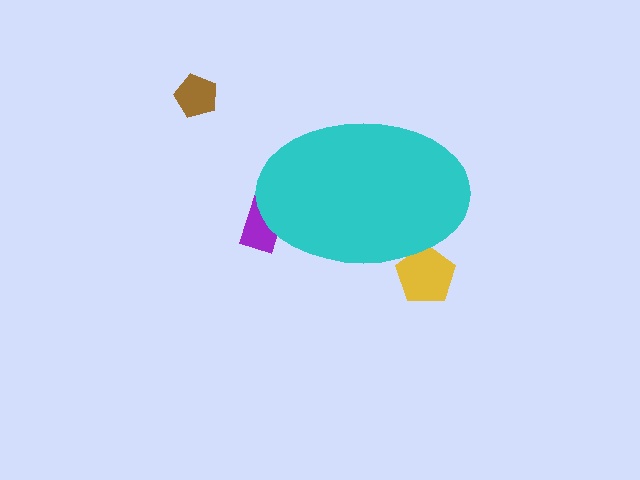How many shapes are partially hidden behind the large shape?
2 shapes are partially hidden.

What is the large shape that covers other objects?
A cyan ellipse.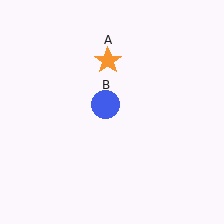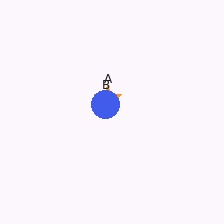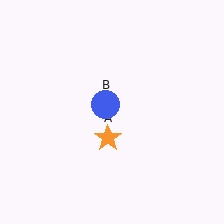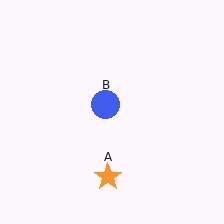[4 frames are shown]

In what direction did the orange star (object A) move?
The orange star (object A) moved down.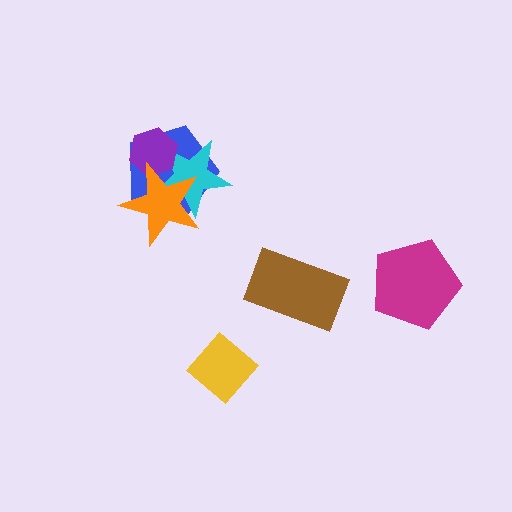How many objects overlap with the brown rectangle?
0 objects overlap with the brown rectangle.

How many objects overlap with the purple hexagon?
3 objects overlap with the purple hexagon.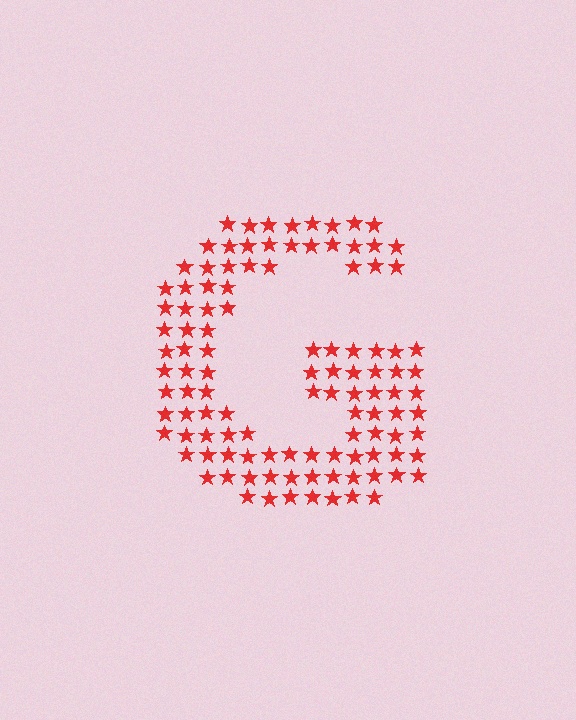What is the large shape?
The large shape is the letter G.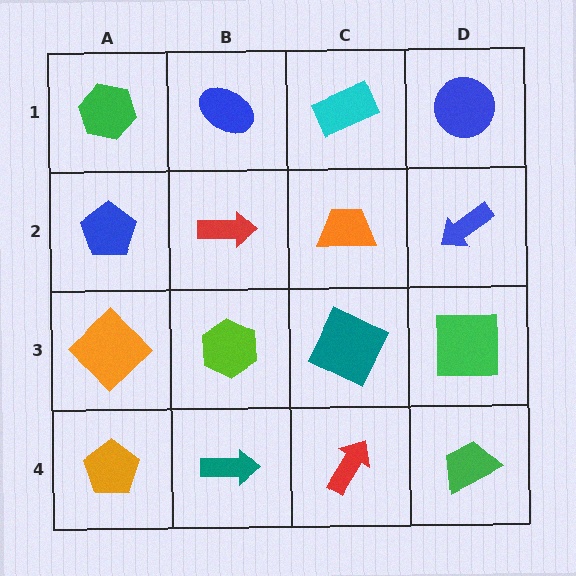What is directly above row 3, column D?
A blue arrow.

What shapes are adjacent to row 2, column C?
A cyan rectangle (row 1, column C), a teal square (row 3, column C), a red arrow (row 2, column B), a blue arrow (row 2, column D).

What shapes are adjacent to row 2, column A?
A green hexagon (row 1, column A), an orange diamond (row 3, column A), a red arrow (row 2, column B).